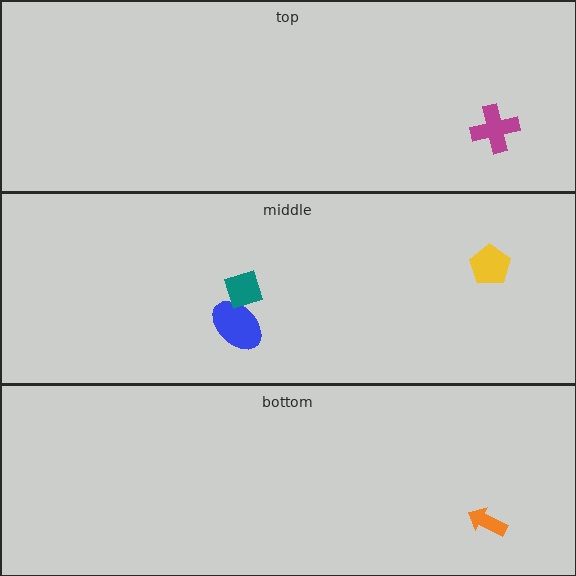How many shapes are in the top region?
1.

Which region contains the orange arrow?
The bottom region.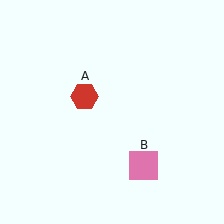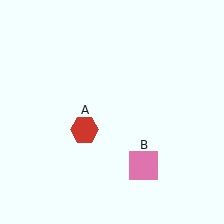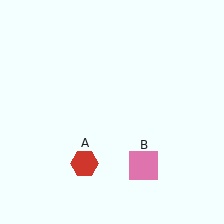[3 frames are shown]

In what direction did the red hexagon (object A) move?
The red hexagon (object A) moved down.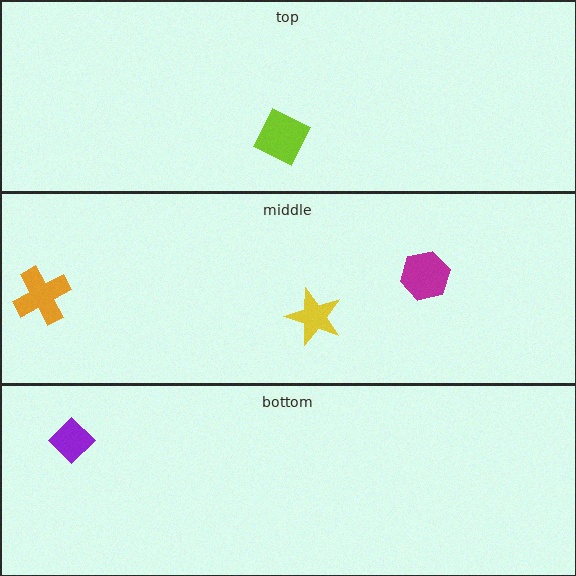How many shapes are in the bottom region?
1.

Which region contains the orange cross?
The middle region.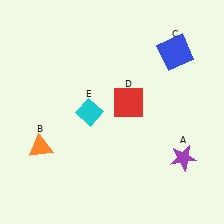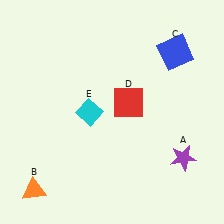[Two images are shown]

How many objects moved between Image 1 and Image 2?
1 object moved between the two images.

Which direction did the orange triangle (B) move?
The orange triangle (B) moved down.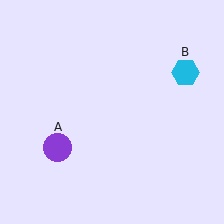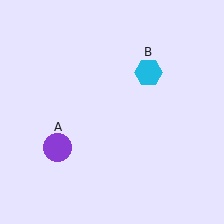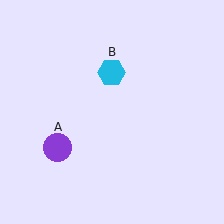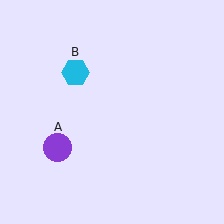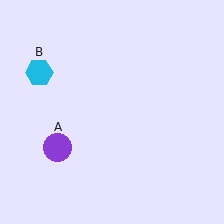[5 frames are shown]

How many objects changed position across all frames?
1 object changed position: cyan hexagon (object B).